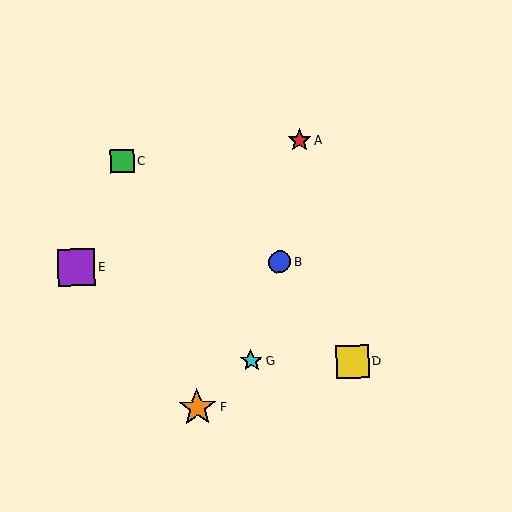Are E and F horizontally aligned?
No, E is at y≈267 and F is at y≈408.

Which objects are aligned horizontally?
Objects B, E are aligned horizontally.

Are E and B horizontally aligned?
Yes, both are at y≈267.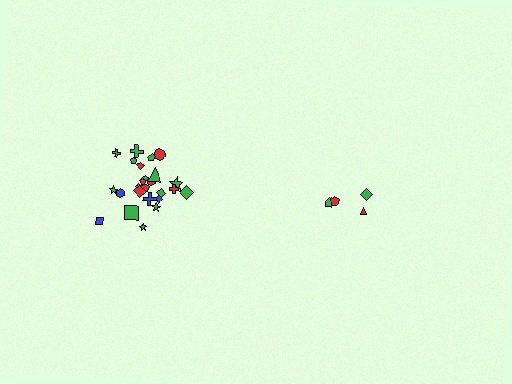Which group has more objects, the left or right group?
The left group.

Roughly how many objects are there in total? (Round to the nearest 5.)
Roughly 30 objects in total.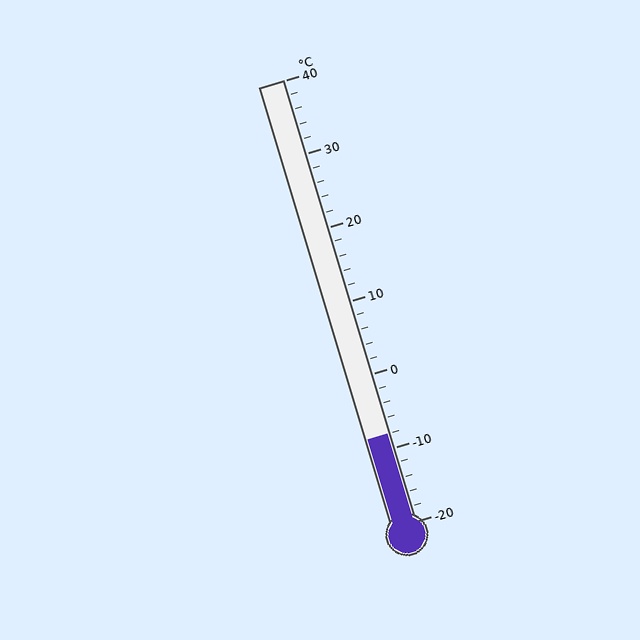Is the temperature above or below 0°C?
The temperature is below 0°C.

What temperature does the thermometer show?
The thermometer shows approximately -8°C.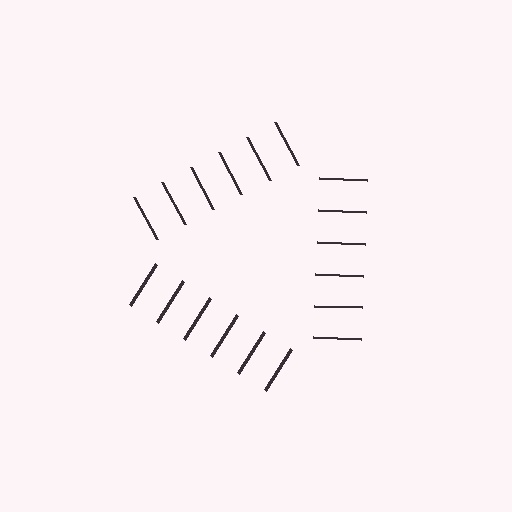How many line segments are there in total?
18 — 6 along each of the 3 edges.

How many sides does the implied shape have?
3 sides — the line-ends trace a triangle.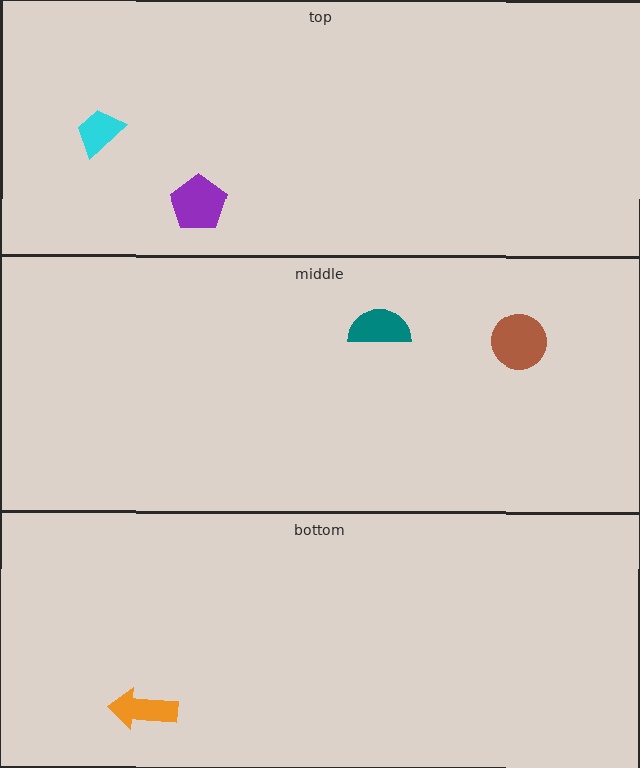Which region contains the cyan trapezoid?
The top region.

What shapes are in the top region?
The cyan trapezoid, the purple pentagon.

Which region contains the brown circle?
The middle region.